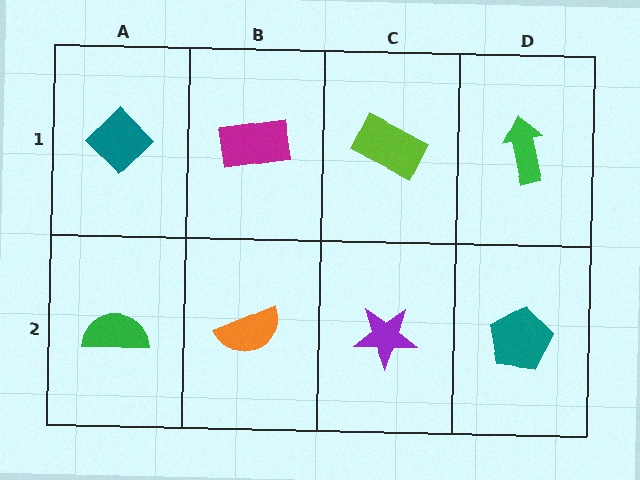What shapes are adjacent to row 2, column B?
A magenta rectangle (row 1, column B), a green semicircle (row 2, column A), a purple star (row 2, column C).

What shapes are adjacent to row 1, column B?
An orange semicircle (row 2, column B), a teal diamond (row 1, column A), a lime rectangle (row 1, column C).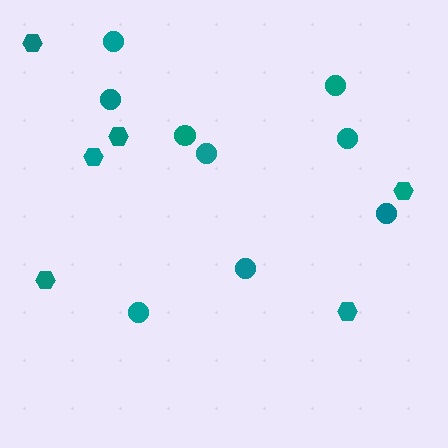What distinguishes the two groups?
There are 2 groups: one group of hexagons (6) and one group of circles (9).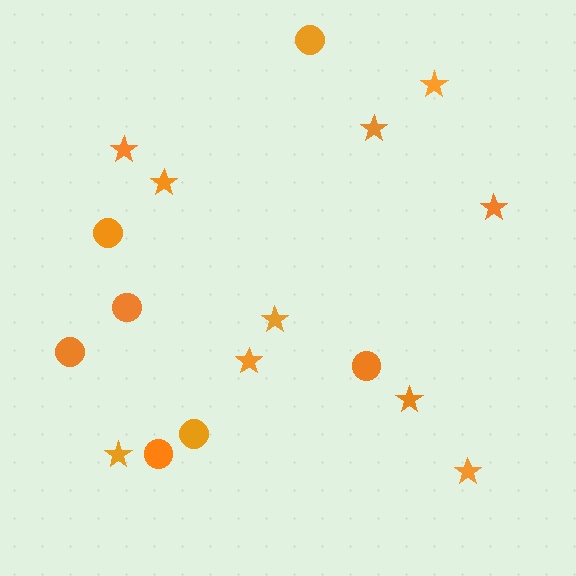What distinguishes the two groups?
There are 2 groups: one group of stars (10) and one group of circles (7).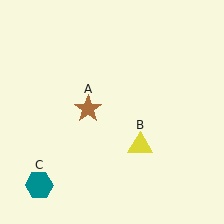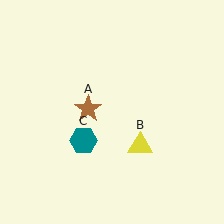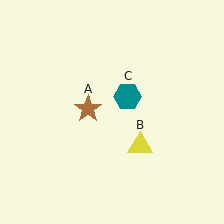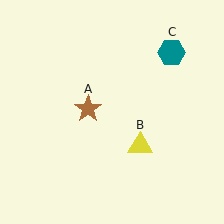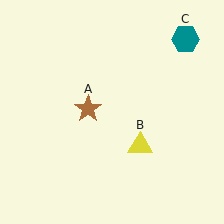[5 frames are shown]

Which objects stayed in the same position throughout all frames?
Brown star (object A) and yellow triangle (object B) remained stationary.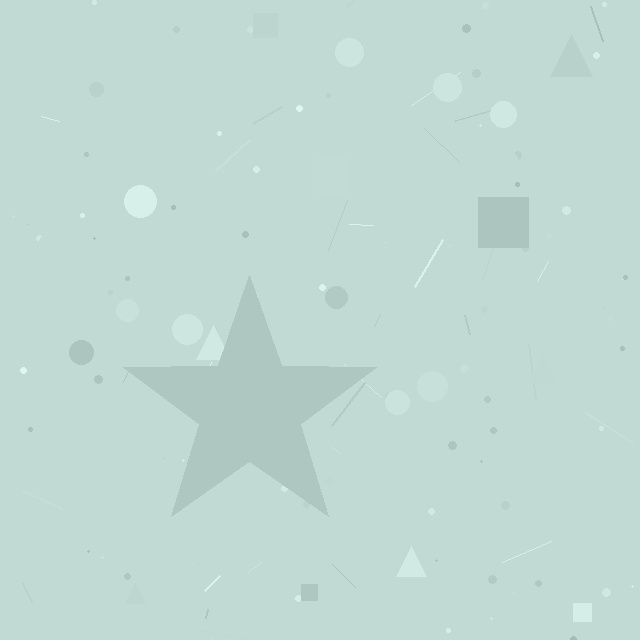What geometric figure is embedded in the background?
A star is embedded in the background.